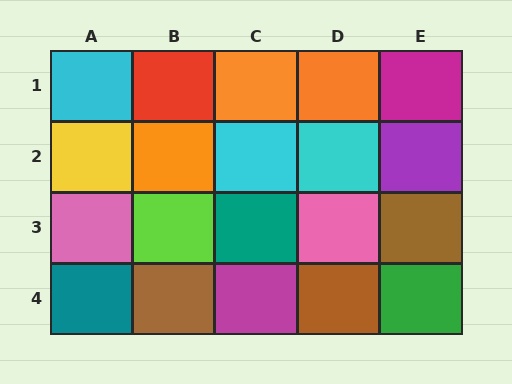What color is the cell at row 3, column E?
Brown.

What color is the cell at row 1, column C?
Orange.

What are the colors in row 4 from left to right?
Teal, brown, magenta, brown, green.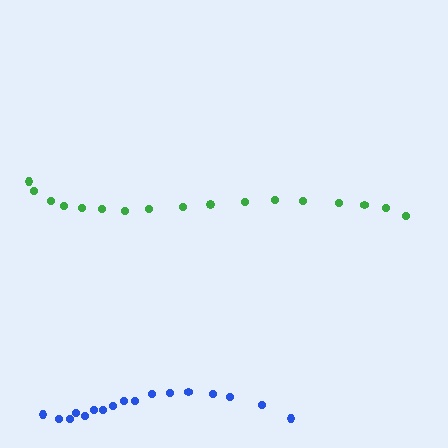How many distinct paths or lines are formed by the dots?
There are 2 distinct paths.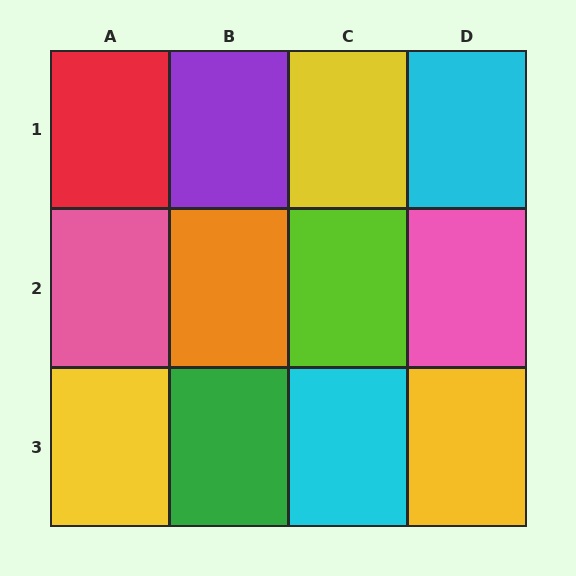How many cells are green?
1 cell is green.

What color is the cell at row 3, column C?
Cyan.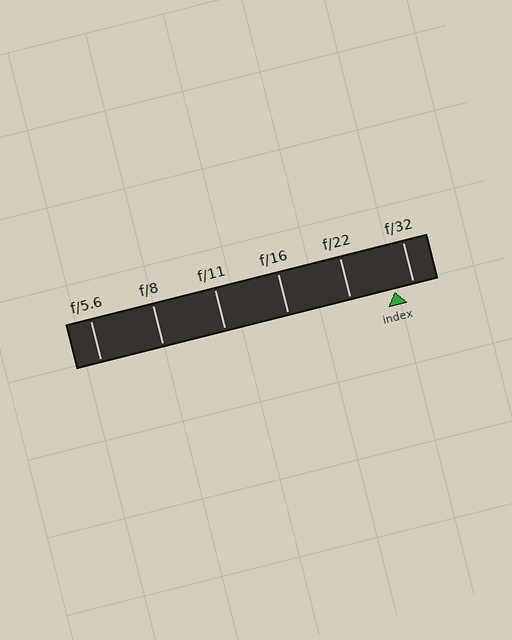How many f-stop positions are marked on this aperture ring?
There are 6 f-stop positions marked.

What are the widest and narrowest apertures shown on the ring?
The widest aperture shown is f/5.6 and the narrowest is f/32.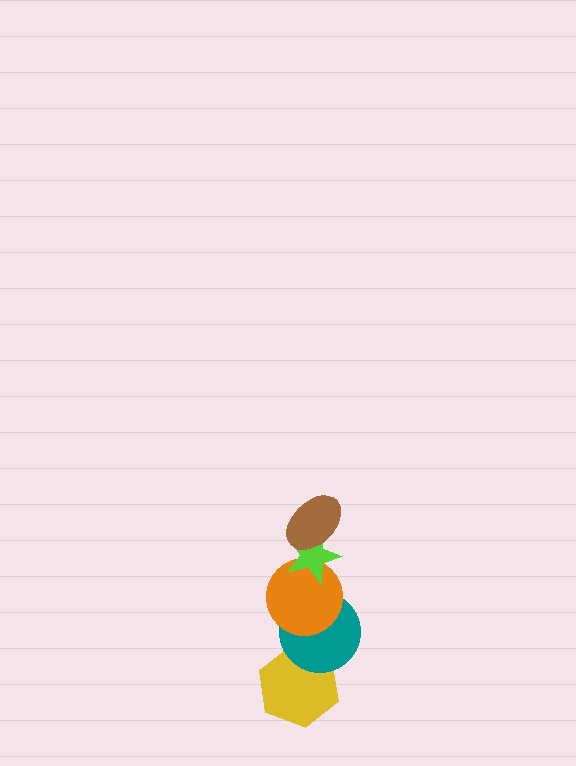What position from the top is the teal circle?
The teal circle is 4th from the top.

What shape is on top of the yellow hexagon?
The teal circle is on top of the yellow hexagon.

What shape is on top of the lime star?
The brown ellipse is on top of the lime star.